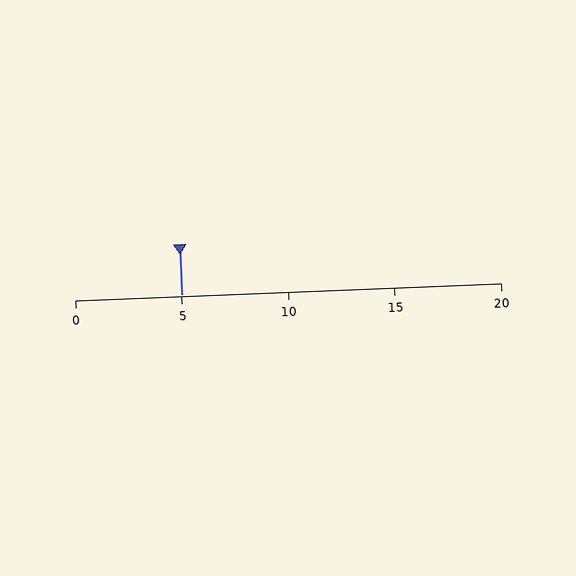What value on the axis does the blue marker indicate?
The marker indicates approximately 5.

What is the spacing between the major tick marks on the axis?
The major ticks are spaced 5 apart.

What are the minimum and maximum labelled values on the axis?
The axis runs from 0 to 20.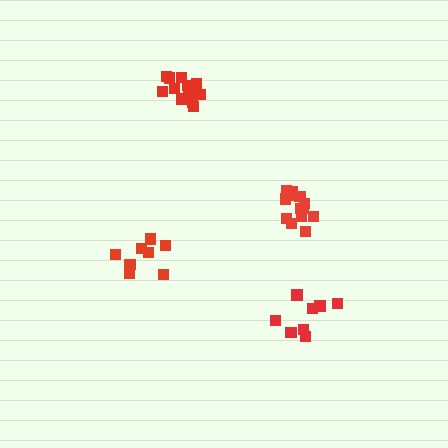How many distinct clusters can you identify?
There are 4 distinct clusters.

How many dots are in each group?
Group 1: 13 dots, Group 2: 13 dots, Group 3: 8 dots, Group 4: 9 dots (43 total).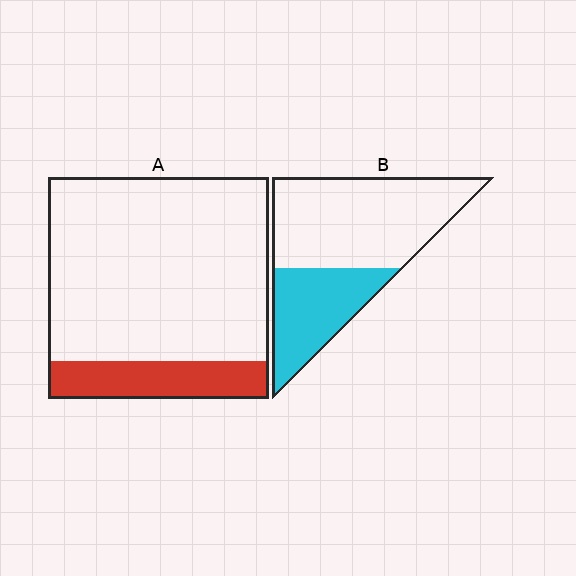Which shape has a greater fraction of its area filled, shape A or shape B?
Shape B.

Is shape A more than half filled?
No.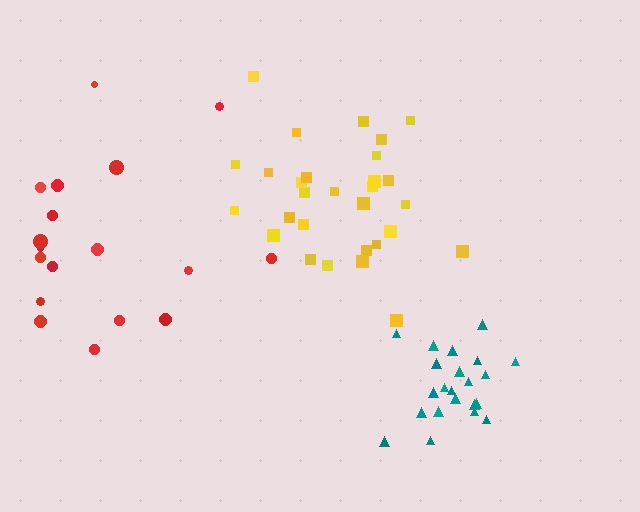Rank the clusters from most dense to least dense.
teal, yellow, red.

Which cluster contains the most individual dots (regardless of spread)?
Yellow (29).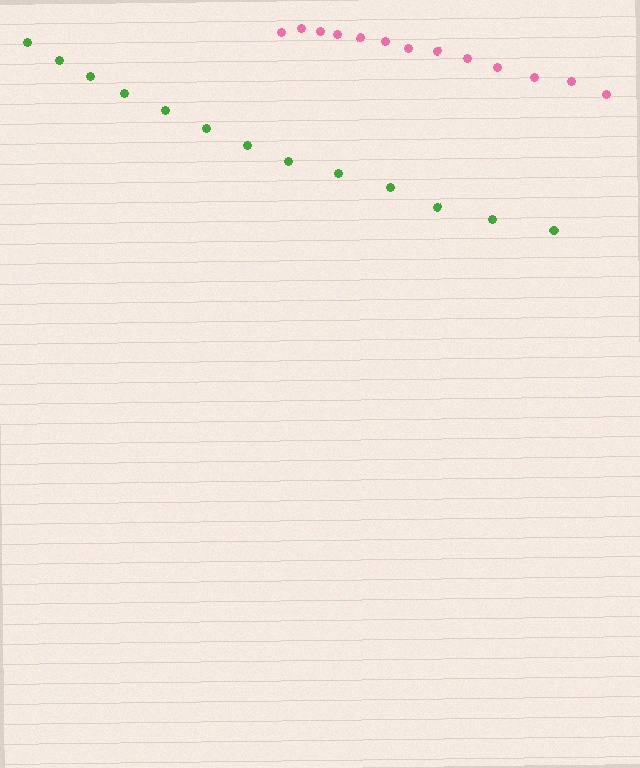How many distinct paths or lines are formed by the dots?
There are 2 distinct paths.